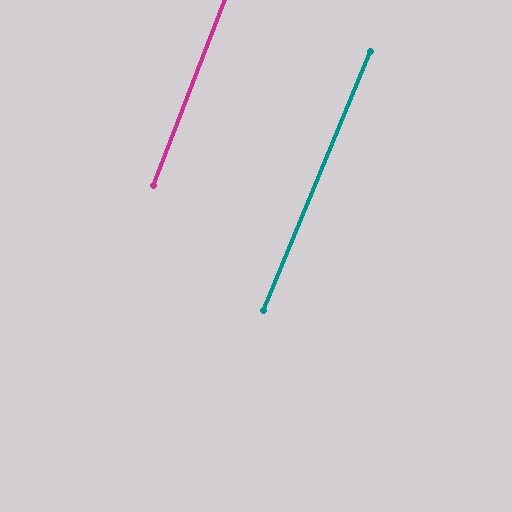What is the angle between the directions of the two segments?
Approximately 1 degree.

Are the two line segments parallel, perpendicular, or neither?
Parallel — their directions differ by only 1.4°.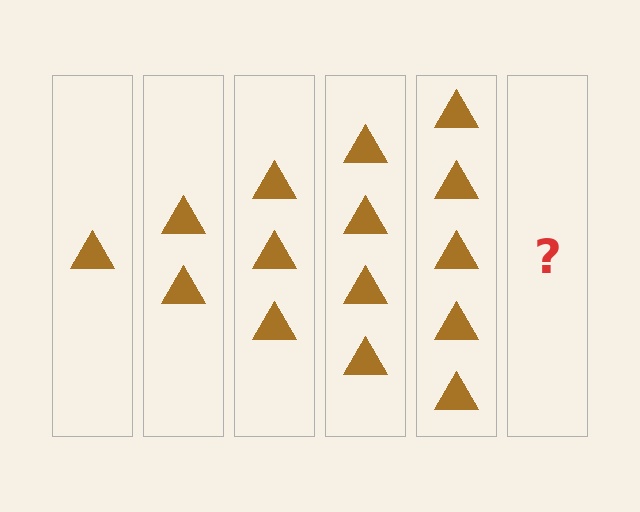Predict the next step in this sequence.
The next step is 6 triangles.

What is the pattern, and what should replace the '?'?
The pattern is that each step adds one more triangle. The '?' should be 6 triangles.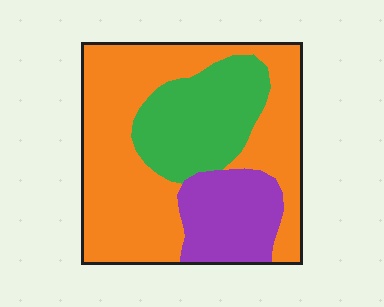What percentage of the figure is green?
Green takes up between a sixth and a third of the figure.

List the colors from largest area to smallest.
From largest to smallest: orange, green, purple.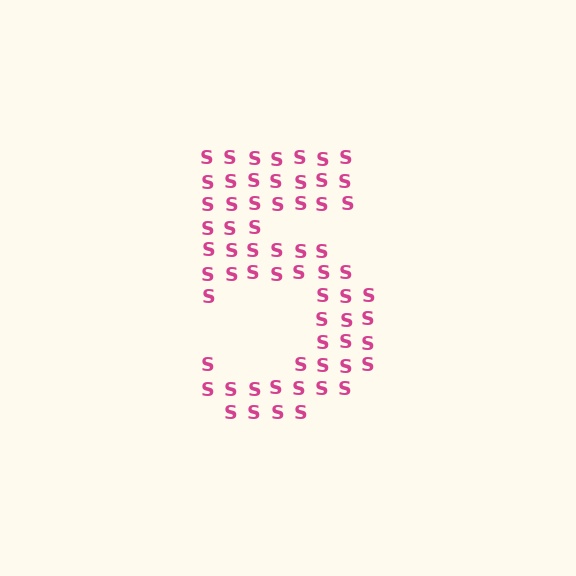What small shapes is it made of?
It is made of small letter S's.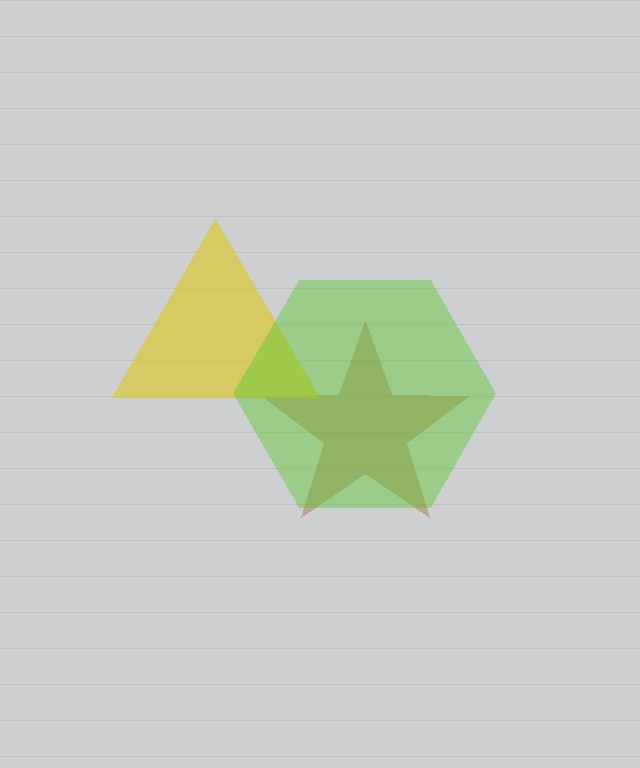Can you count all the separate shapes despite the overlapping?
Yes, there are 3 separate shapes.